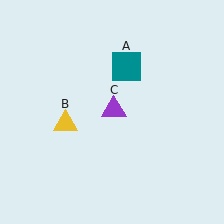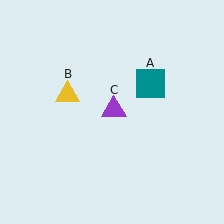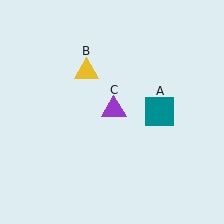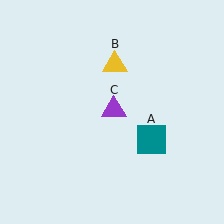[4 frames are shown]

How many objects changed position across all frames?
2 objects changed position: teal square (object A), yellow triangle (object B).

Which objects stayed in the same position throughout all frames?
Purple triangle (object C) remained stationary.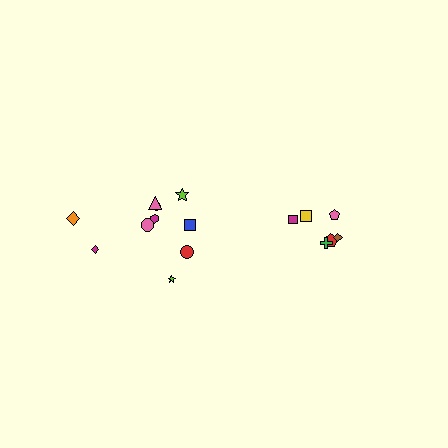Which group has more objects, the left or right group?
The left group.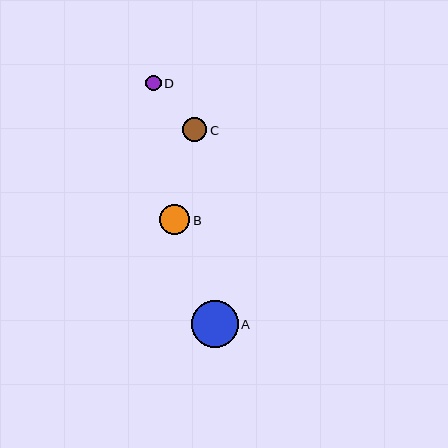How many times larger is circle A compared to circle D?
Circle A is approximately 3.1 times the size of circle D.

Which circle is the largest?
Circle A is the largest with a size of approximately 47 pixels.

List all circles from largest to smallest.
From largest to smallest: A, B, C, D.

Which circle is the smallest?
Circle D is the smallest with a size of approximately 15 pixels.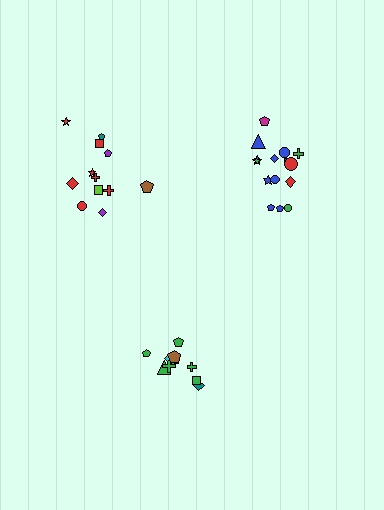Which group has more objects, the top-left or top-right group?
The top-right group.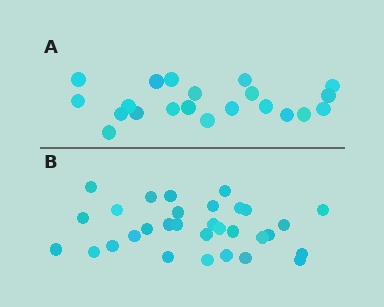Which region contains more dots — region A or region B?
Region B (the bottom region) has more dots.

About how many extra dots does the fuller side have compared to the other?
Region B has roughly 10 or so more dots than region A.